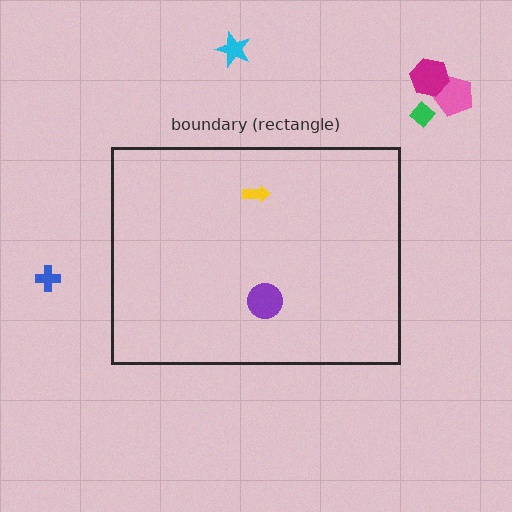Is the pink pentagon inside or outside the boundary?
Outside.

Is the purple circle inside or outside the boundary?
Inside.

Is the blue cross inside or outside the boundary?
Outside.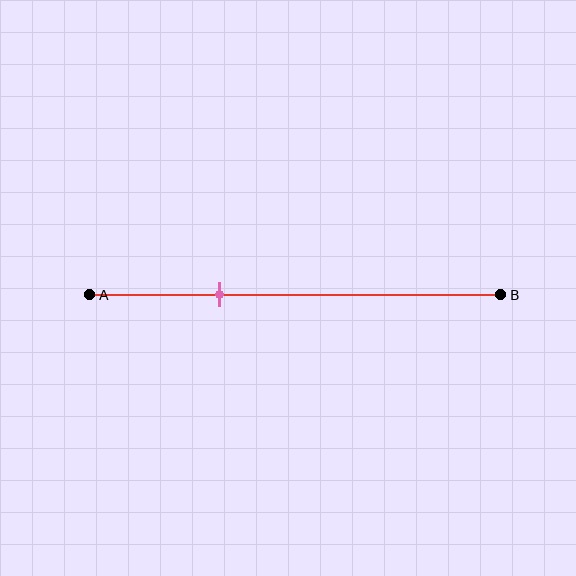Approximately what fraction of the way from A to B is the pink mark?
The pink mark is approximately 30% of the way from A to B.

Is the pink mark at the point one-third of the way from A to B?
Yes, the mark is approximately at the one-third point.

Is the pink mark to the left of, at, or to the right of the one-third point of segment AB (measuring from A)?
The pink mark is approximately at the one-third point of segment AB.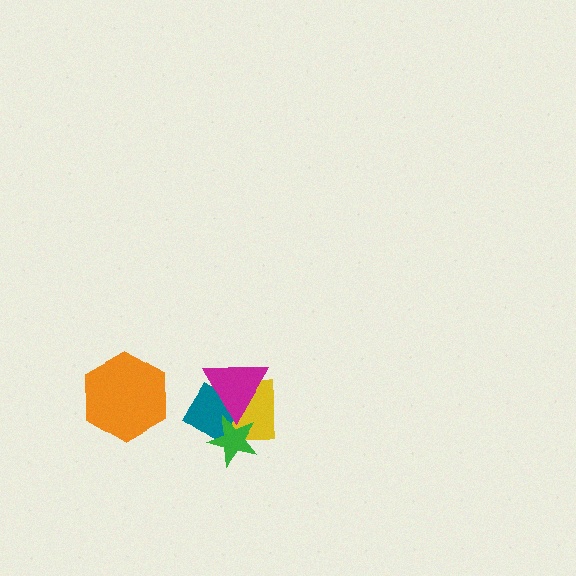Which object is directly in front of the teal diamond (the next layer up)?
The magenta triangle is directly in front of the teal diamond.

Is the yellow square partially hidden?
Yes, it is partially covered by another shape.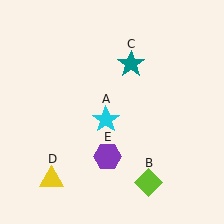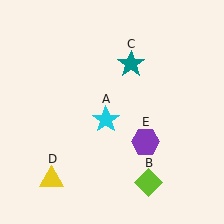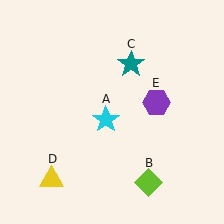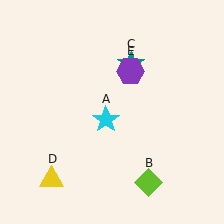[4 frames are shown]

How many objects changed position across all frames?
1 object changed position: purple hexagon (object E).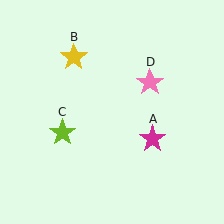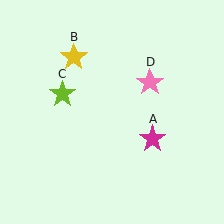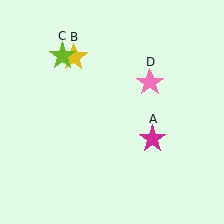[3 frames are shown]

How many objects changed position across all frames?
1 object changed position: lime star (object C).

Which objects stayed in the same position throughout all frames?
Magenta star (object A) and yellow star (object B) and pink star (object D) remained stationary.